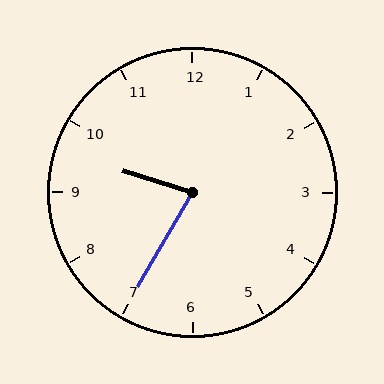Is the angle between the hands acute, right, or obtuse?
It is acute.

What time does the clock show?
9:35.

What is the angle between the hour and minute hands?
Approximately 78 degrees.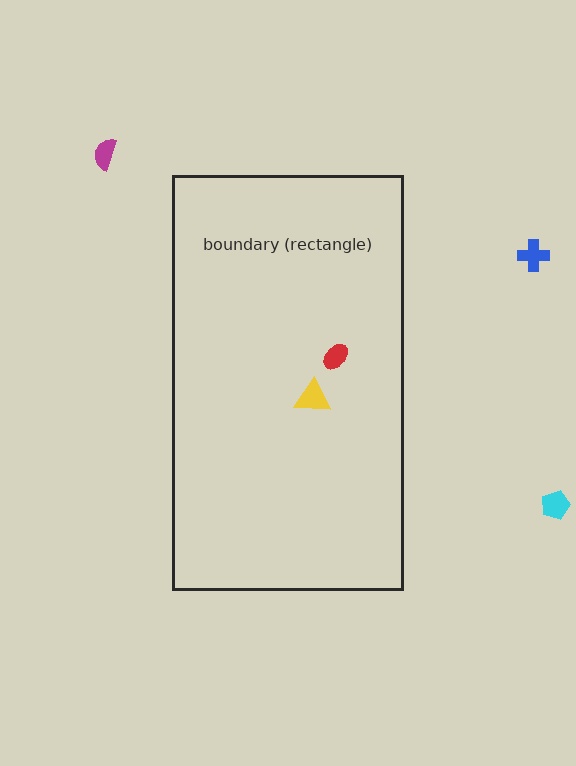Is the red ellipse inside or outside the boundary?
Inside.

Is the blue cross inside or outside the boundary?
Outside.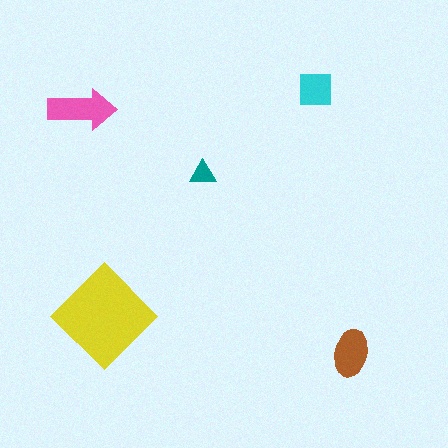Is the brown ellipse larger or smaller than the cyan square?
Larger.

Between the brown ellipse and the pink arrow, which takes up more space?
The pink arrow.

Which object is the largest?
The yellow diamond.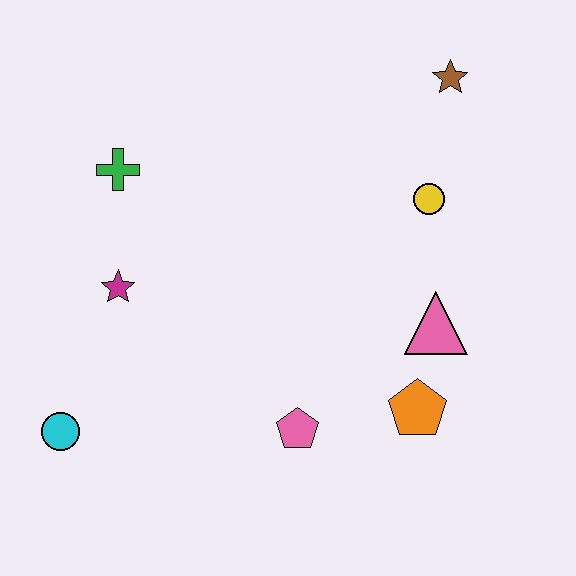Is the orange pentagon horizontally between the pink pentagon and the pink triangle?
Yes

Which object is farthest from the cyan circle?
The brown star is farthest from the cyan circle.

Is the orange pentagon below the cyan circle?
No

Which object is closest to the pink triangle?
The orange pentagon is closest to the pink triangle.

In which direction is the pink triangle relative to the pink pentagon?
The pink triangle is to the right of the pink pentagon.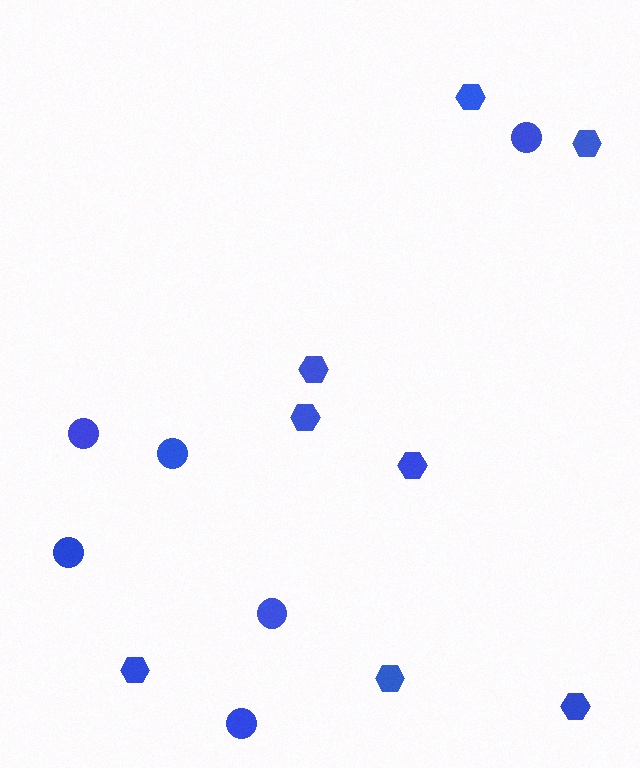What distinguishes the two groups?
There are 2 groups: one group of hexagons (8) and one group of circles (6).